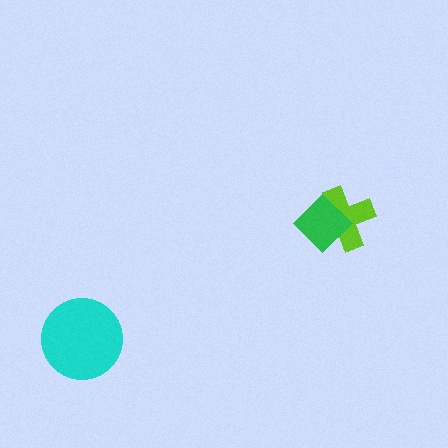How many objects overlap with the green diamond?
1 object overlaps with the green diamond.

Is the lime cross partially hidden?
Yes, it is partially covered by another shape.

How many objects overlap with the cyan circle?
0 objects overlap with the cyan circle.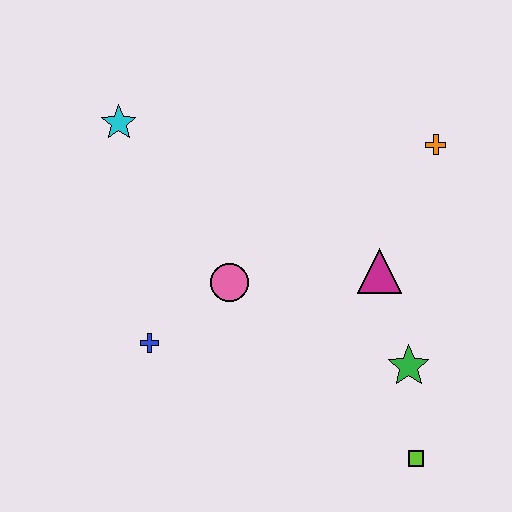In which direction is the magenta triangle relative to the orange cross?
The magenta triangle is below the orange cross.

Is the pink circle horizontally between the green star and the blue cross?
Yes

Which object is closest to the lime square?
The green star is closest to the lime square.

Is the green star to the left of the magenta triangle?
No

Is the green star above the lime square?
Yes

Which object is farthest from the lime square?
The cyan star is farthest from the lime square.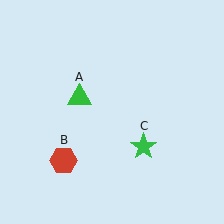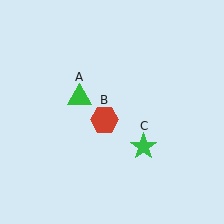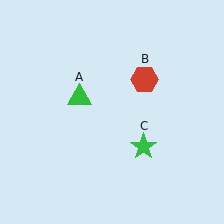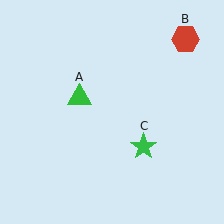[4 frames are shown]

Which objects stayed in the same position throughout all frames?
Green triangle (object A) and green star (object C) remained stationary.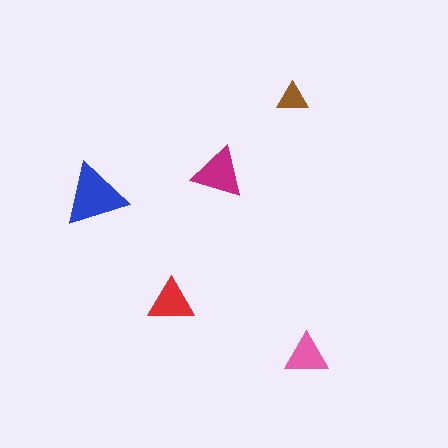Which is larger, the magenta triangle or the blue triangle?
The blue one.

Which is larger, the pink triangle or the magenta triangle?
The magenta one.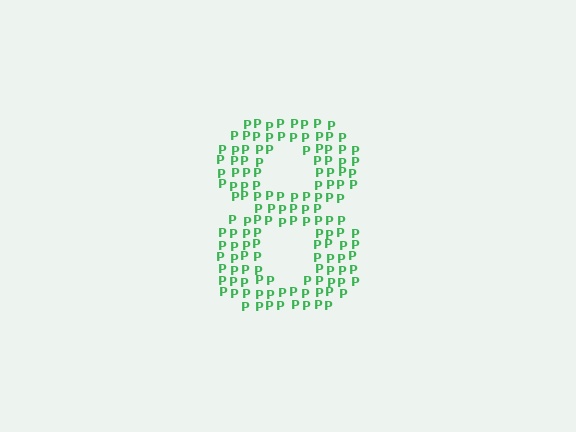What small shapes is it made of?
It is made of small letter P's.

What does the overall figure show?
The overall figure shows the digit 8.